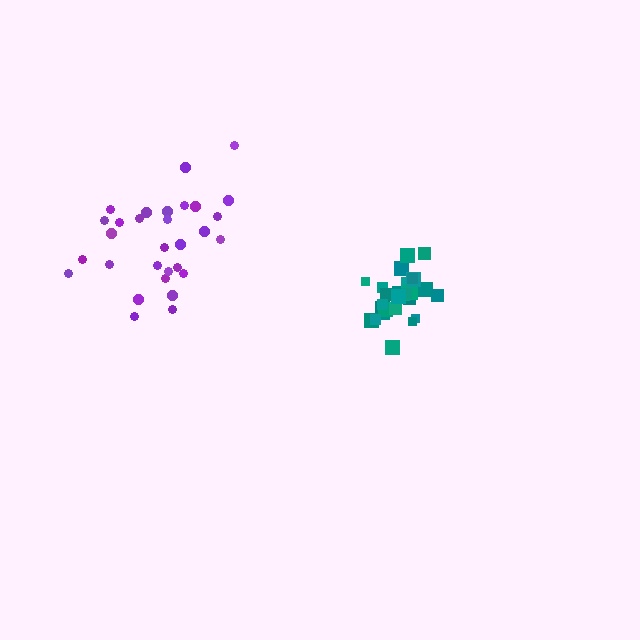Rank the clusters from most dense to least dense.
teal, purple.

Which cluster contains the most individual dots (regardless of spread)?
Purple (30).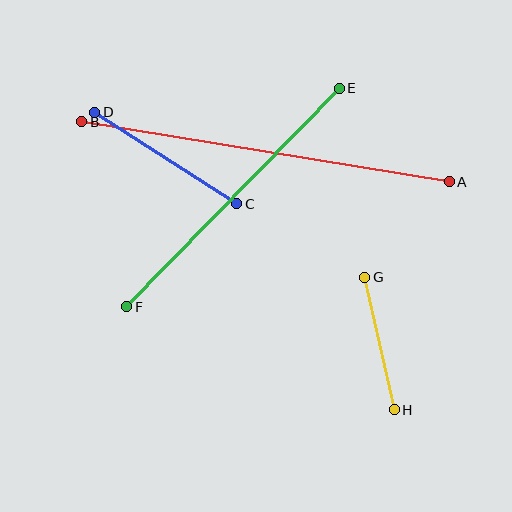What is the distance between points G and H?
The distance is approximately 136 pixels.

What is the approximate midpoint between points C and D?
The midpoint is at approximately (166, 158) pixels.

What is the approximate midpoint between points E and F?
The midpoint is at approximately (233, 197) pixels.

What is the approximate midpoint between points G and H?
The midpoint is at approximately (379, 344) pixels.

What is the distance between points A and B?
The distance is approximately 372 pixels.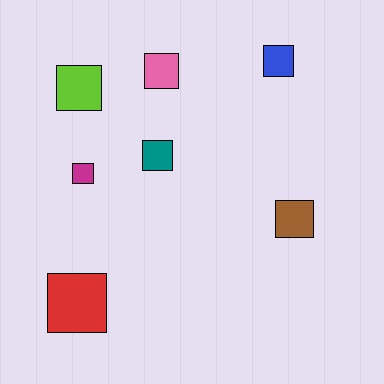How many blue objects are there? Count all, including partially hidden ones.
There is 1 blue object.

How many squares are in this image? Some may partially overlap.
There are 7 squares.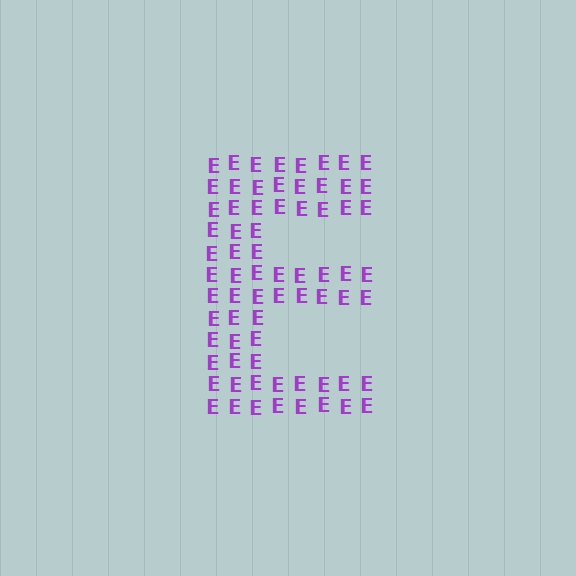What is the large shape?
The large shape is the letter E.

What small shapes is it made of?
It is made of small letter E's.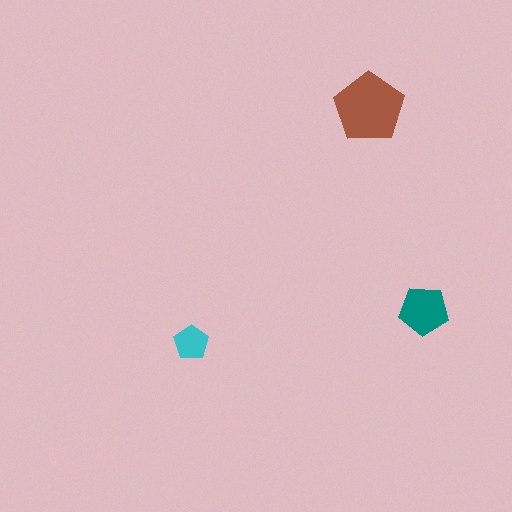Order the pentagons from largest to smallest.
the brown one, the teal one, the cyan one.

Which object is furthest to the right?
The teal pentagon is rightmost.